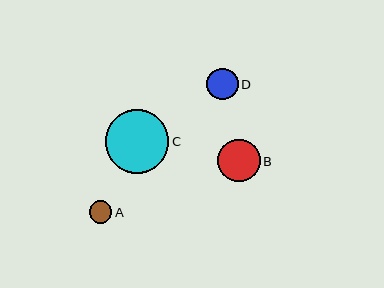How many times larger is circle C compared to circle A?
Circle C is approximately 2.8 times the size of circle A.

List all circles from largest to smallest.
From largest to smallest: C, B, D, A.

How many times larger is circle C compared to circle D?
Circle C is approximately 2.0 times the size of circle D.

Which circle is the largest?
Circle C is the largest with a size of approximately 64 pixels.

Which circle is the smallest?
Circle A is the smallest with a size of approximately 23 pixels.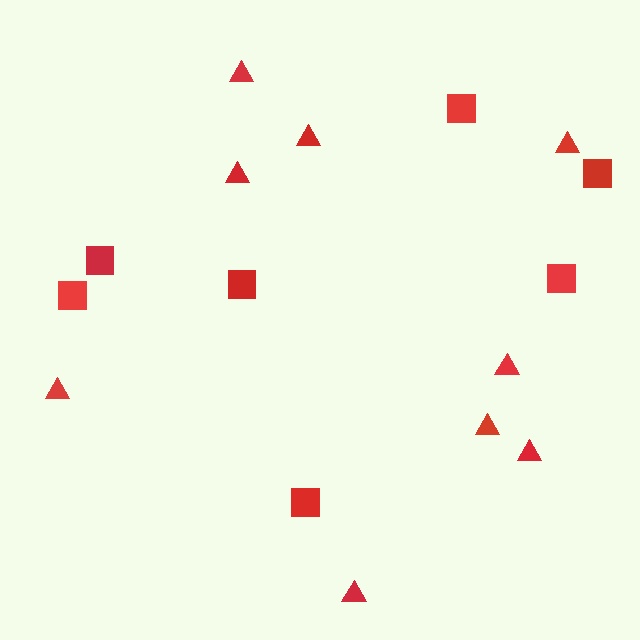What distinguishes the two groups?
There are 2 groups: one group of triangles (9) and one group of squares (7).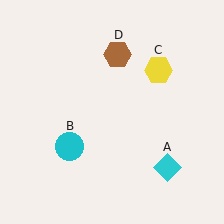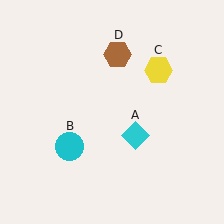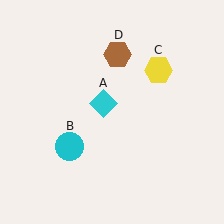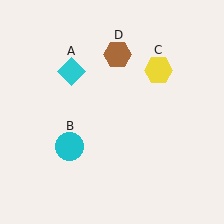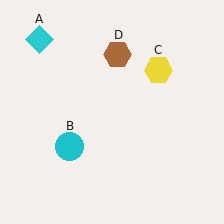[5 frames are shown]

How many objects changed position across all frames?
1 object changed position: cyan diamond (object A).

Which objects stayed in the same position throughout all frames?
Cyan circle (object B) and yellow hexagon (object C) and brown hexagon (object D) remained stationary.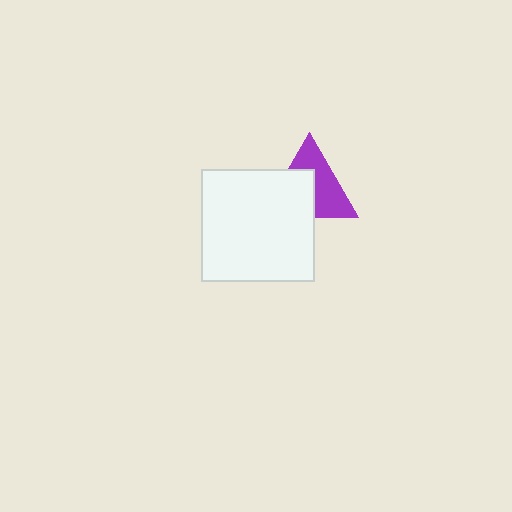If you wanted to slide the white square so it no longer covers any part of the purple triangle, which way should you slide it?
Slide it toward the lower-left — that is the most direct way to separate the two shapes.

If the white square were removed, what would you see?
You would see the complete purple triangle.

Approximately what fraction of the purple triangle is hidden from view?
Roughly 47% of the purple triangle is hidden behind the white square.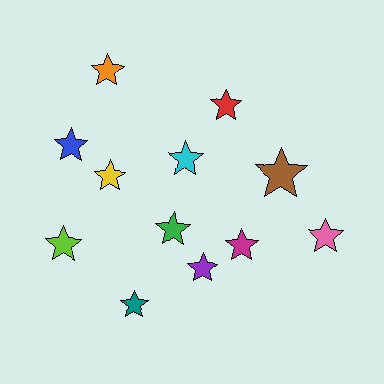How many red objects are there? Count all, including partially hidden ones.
There is 1 red object.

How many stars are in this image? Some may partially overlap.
There are 12 stars.